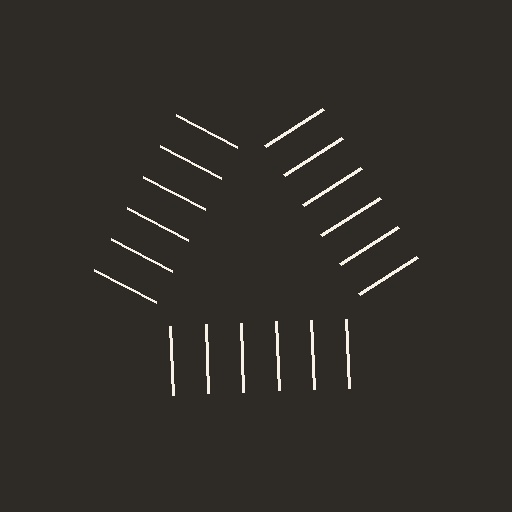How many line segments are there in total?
18 — 6 along each of the 3 edges.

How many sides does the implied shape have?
3 sides — the line-ends trace a triangle.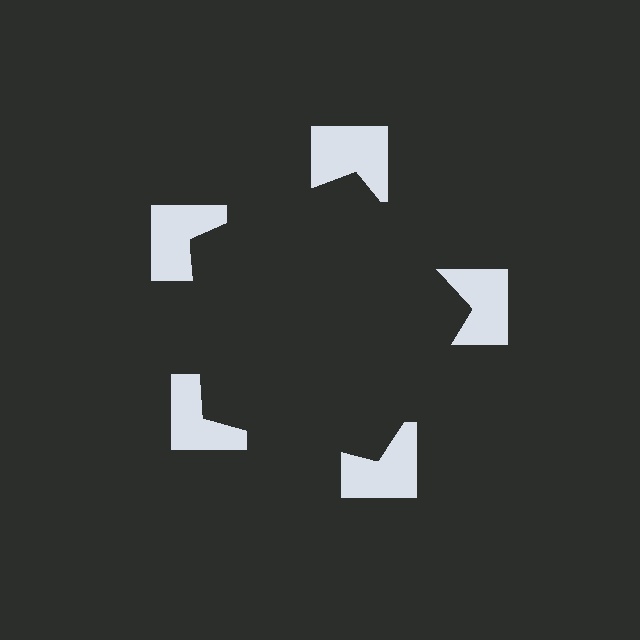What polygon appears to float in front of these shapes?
An illusory pentagon — its edges are inferred from the aligned wedge cuts in the notched squares, not physically drawn.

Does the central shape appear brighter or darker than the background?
It typically appears slightly darker than the background, even though no actual brightness change is drawn.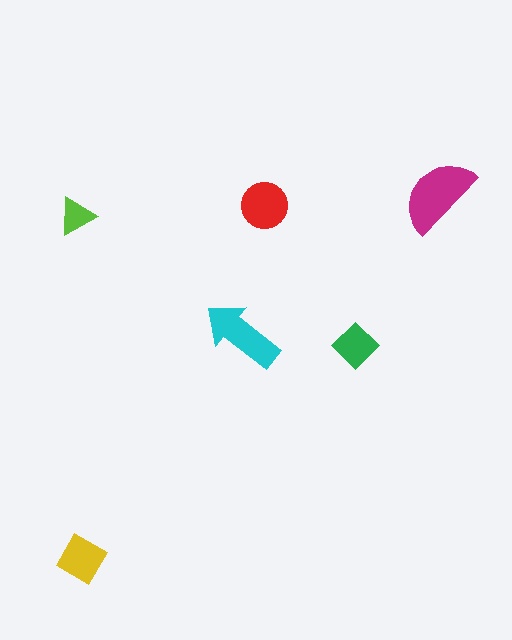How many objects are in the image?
There are 6 objects in the image.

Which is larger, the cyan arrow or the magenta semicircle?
The magenta semicircle.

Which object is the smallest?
The lime triangle.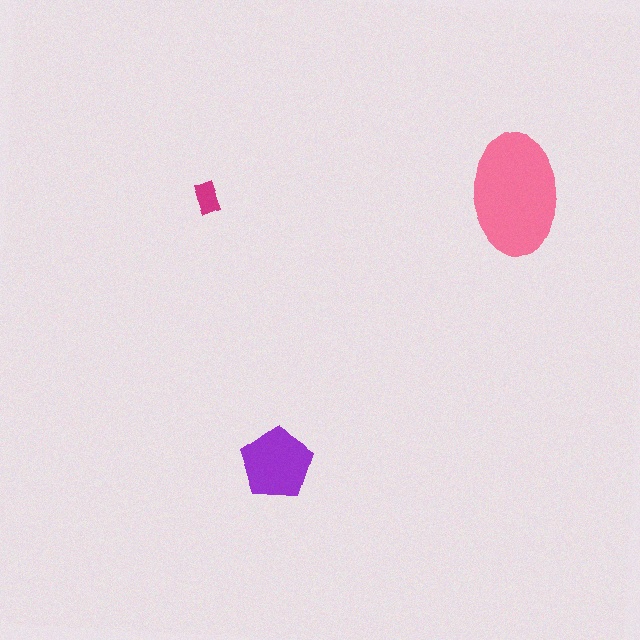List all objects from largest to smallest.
The pink ellipse, the purple pentagon, the magenta rectangle.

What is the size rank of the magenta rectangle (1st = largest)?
3rd.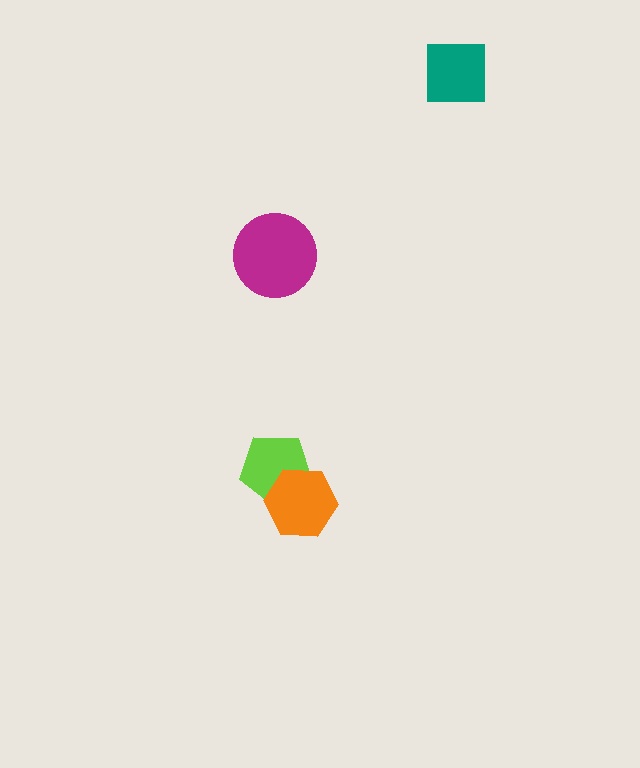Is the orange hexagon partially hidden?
No, no other shape covers it.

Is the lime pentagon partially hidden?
Yes, it is partially covered by another shape.